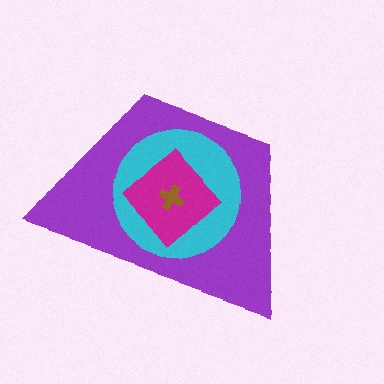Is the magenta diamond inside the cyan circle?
Yes.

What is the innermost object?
The brown cross.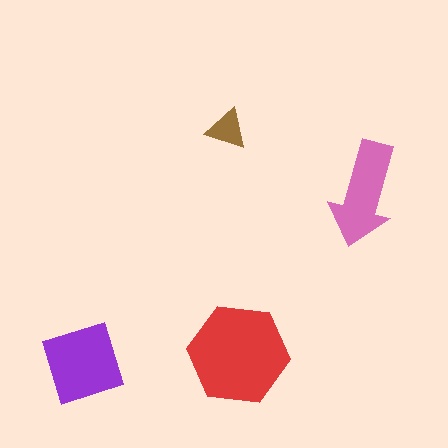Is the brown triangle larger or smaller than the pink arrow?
Smaller.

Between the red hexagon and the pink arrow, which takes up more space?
The red hexagon.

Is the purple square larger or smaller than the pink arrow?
Larger.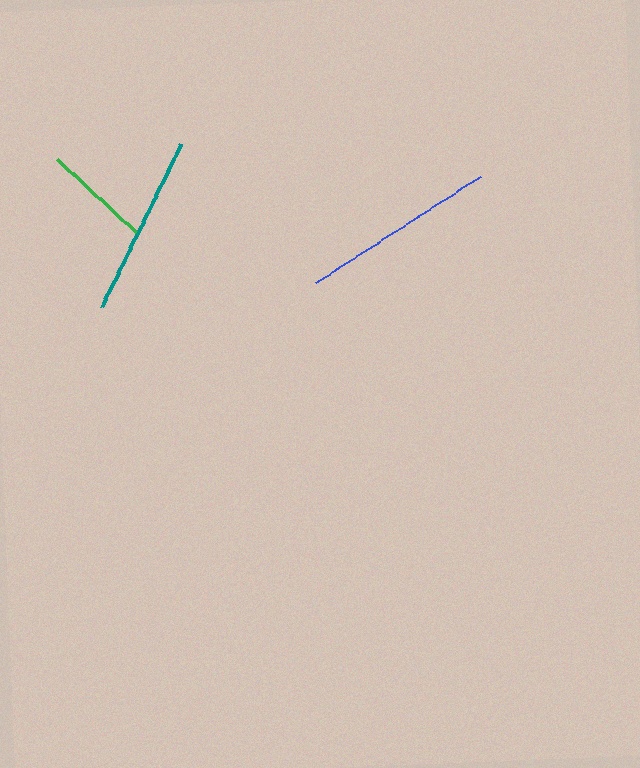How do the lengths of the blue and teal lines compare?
The blue and teal lines are approximately the same length.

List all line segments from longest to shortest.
From longest to shortest: blue, teal, green.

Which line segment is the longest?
The blue line is the longest at approximately 197 pixels.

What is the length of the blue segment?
The blue segment is approximately 197 pixels long.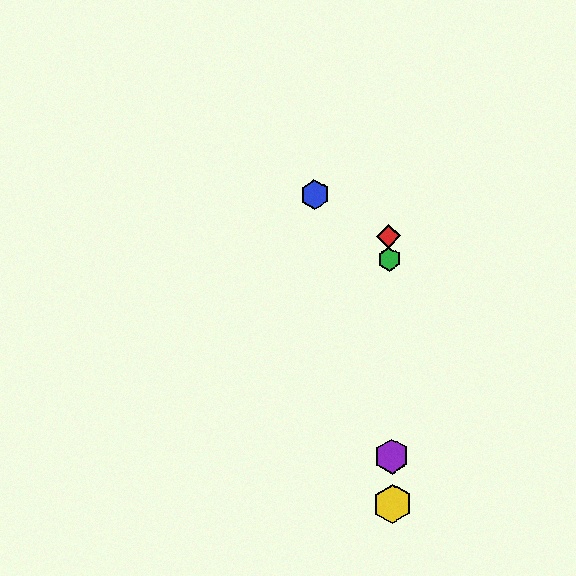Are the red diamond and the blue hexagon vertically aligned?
No, the red diamond is at x≈389 and the blue hexagon is at x≈315.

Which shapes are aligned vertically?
The red diamond, the green hexagon, the yellow hexagon, the purple hexagon are aligned vertically.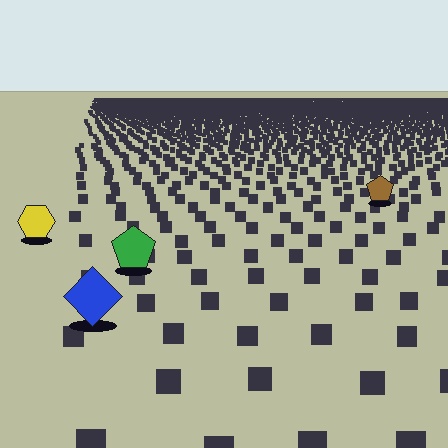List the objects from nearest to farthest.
From nearest to farthest: the blue diamond, the green pentagon, the yellow hexagon, the brown pentagon.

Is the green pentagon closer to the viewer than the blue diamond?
No. The blue diamond is closer — you can tell from the texture gradient: the ground texture is coarser near it.